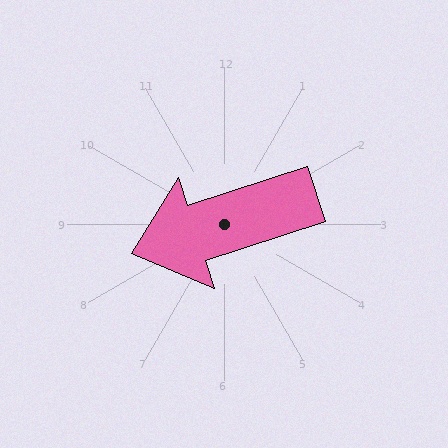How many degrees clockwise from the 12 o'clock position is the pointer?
Approximately 252 degrees.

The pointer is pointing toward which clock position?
Roughly 8 o'clock.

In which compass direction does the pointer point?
West.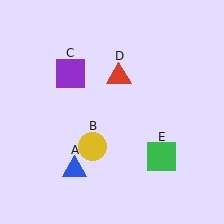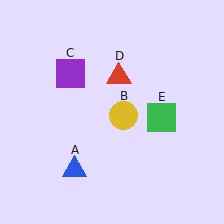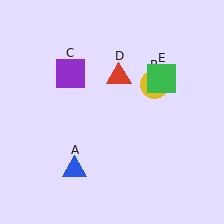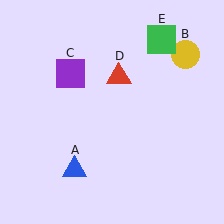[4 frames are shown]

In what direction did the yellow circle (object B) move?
The yellow circle (object B) moved up and to the right.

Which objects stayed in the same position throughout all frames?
Blue triangle (object A) and purple square (object C) and red triangle (object D) remained stationary.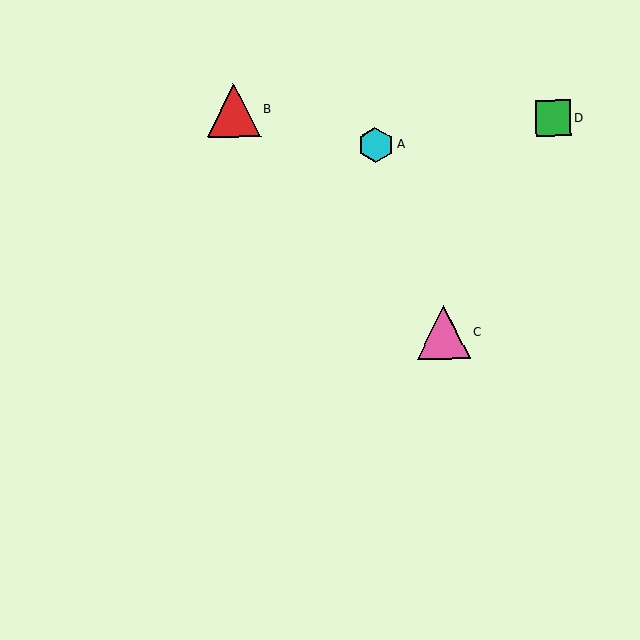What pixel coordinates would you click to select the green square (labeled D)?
Click at (553, 118) to select the green square D.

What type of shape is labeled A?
Shape A is a cyan hexagon.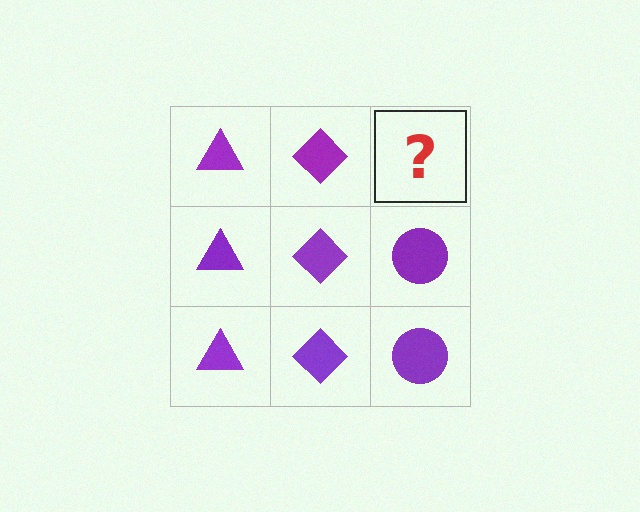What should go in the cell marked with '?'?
The missing cell should contain a purple circle.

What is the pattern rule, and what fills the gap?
The rule is that each column has a consistent shape. The gap should be filled with a purple circle.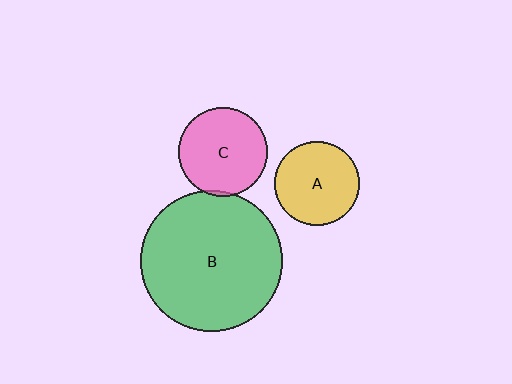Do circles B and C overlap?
Yes.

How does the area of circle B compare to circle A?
Approximately 2.8 times.